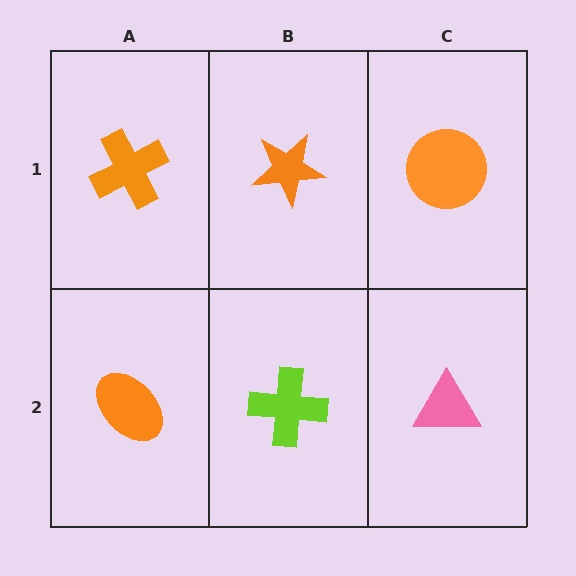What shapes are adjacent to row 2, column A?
An orange cross (row 1, column A), a lime cross (row 2, column B).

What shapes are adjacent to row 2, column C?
An orange circle (row 1, column C), a lime cross (row 2, column B).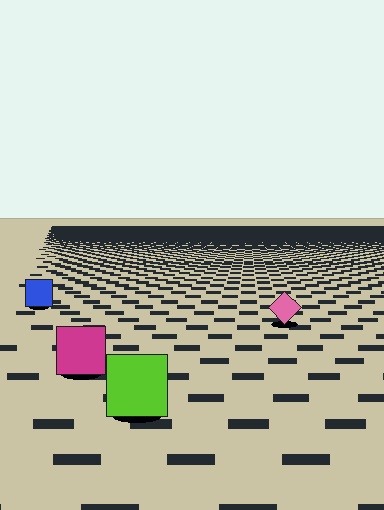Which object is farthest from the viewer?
The blue square is farthest from the viewer. It appears smaller and the ground texture around it is denser.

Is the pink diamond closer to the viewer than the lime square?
No. The lime square is closer — you can tell from the texture gradient: the ground texture is coarser near it.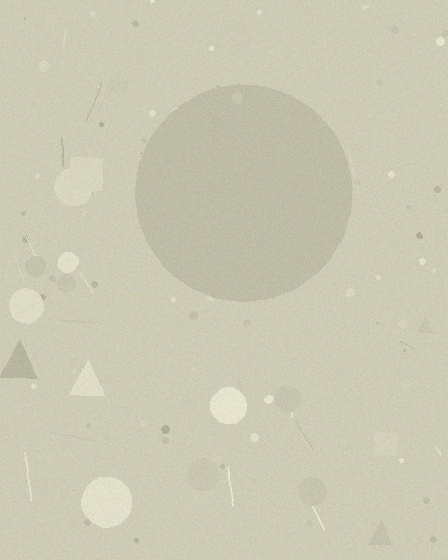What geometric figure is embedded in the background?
A circle is embedded in the background.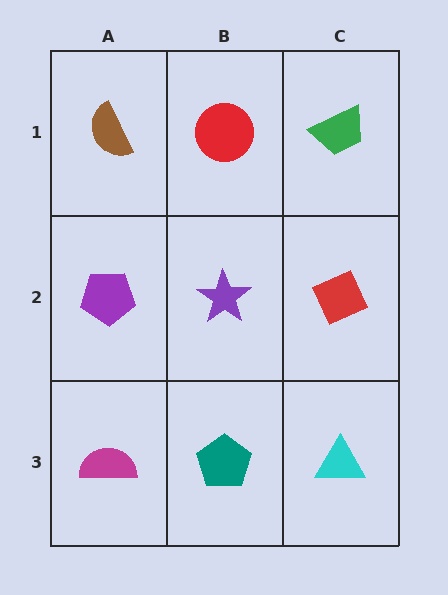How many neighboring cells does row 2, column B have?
4.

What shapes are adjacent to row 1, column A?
A purple pentagon (row 2, column A), a red circle (row 1, column B).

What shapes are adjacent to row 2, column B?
A red circle (row 1, column B), a teal pentagon (row 3, column B), a purple pentagon (row 2, column A), a red diamond (row 2, column C).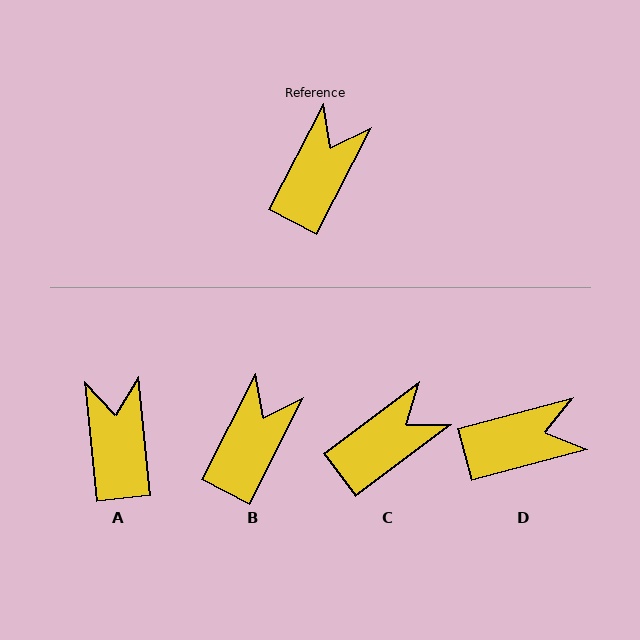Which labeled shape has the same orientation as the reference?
B.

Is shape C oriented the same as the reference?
No, it is off by about 26 degrees.